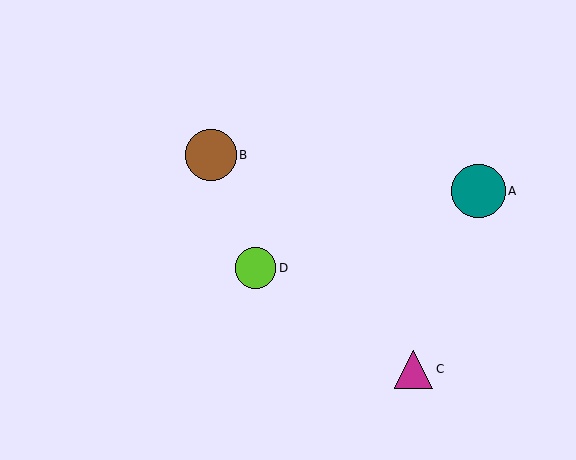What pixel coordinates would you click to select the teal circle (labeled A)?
Click at (478, 191) to select the teal circle A.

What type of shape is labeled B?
Shape B is a brown circle.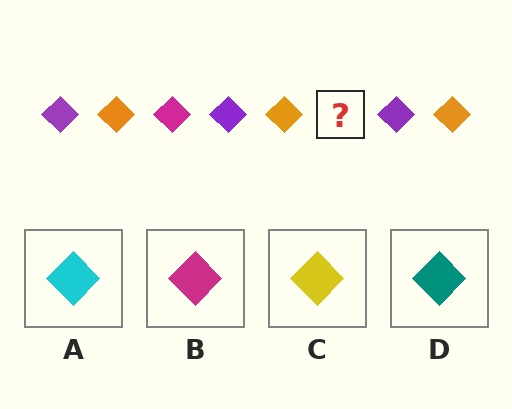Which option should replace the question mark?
Option B.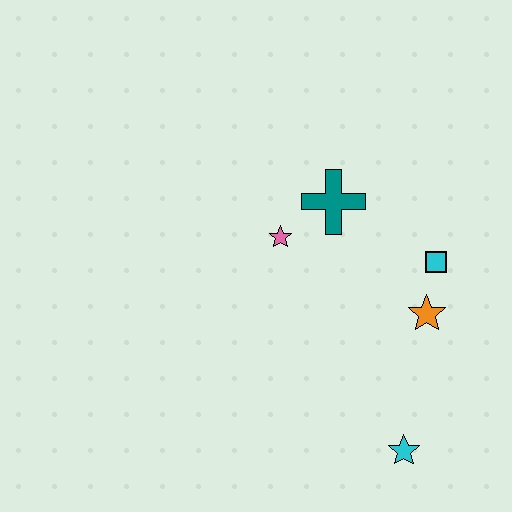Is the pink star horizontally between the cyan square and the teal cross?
No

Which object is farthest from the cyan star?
The teal cross is farthest from the cyan star.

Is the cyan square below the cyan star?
No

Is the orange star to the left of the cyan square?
Yes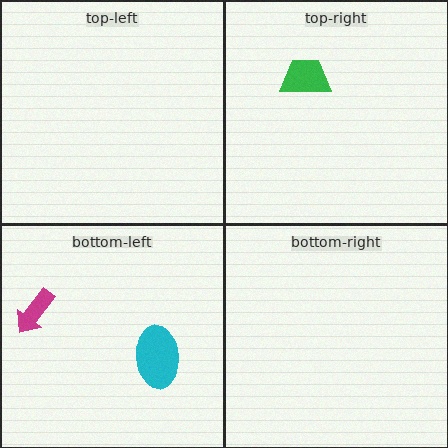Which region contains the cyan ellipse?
The bottom-left region.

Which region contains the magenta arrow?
The bottom-left region.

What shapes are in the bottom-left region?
The magenta arrow, the cyan ellipse.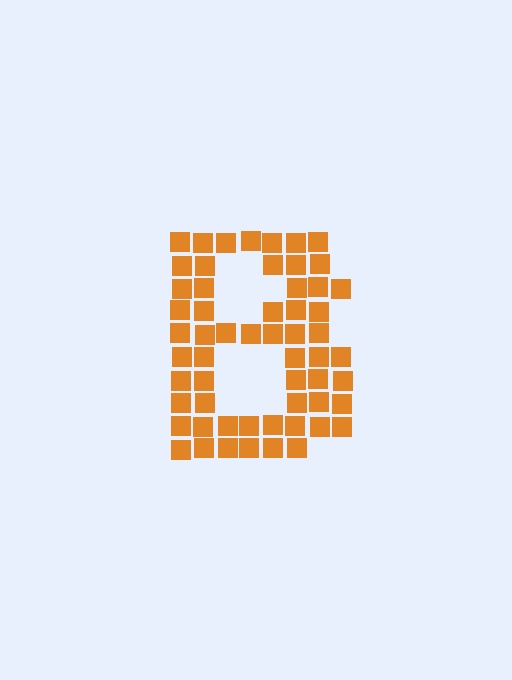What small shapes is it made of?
It is made of small squares.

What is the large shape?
The large shape is the letter B.